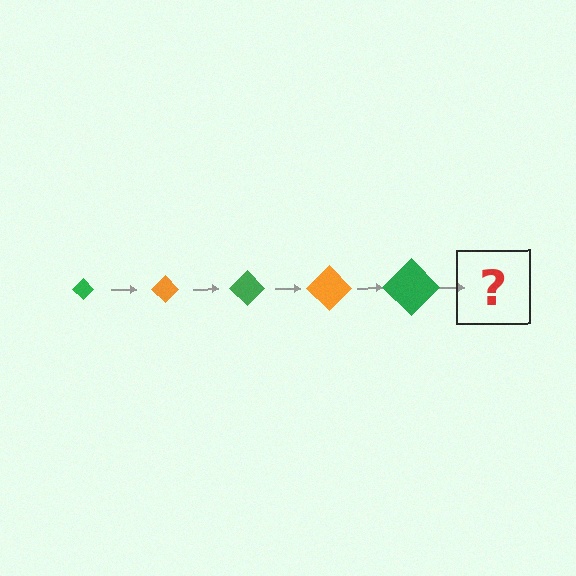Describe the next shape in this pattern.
It should be an orange diamond, larger than the previous one.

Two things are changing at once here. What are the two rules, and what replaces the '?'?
The two rules are that the diamond grows larger each step and the color cycles through green and orange. The '?' should be an orange diamond, larger than the previous one.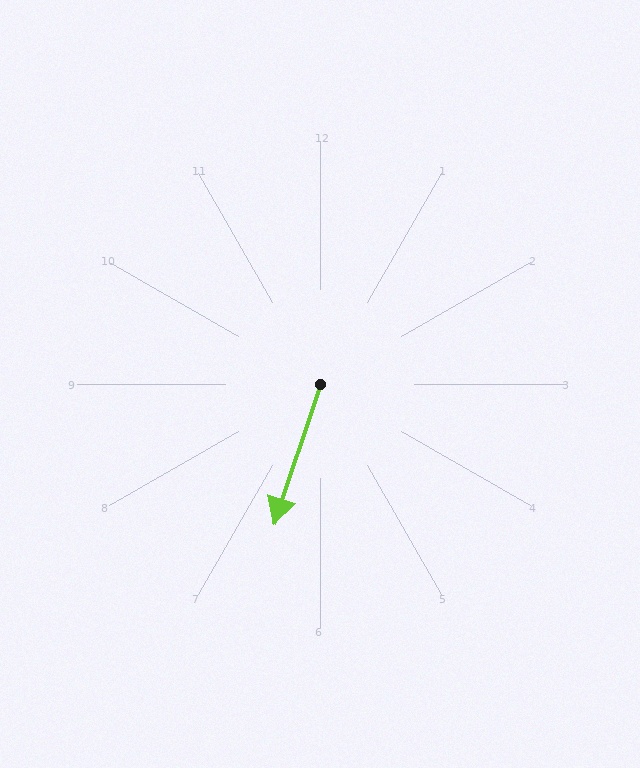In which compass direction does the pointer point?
South.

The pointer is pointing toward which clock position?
Roughly 7 o'clock.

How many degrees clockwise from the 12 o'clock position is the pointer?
Approximately 198 degrees.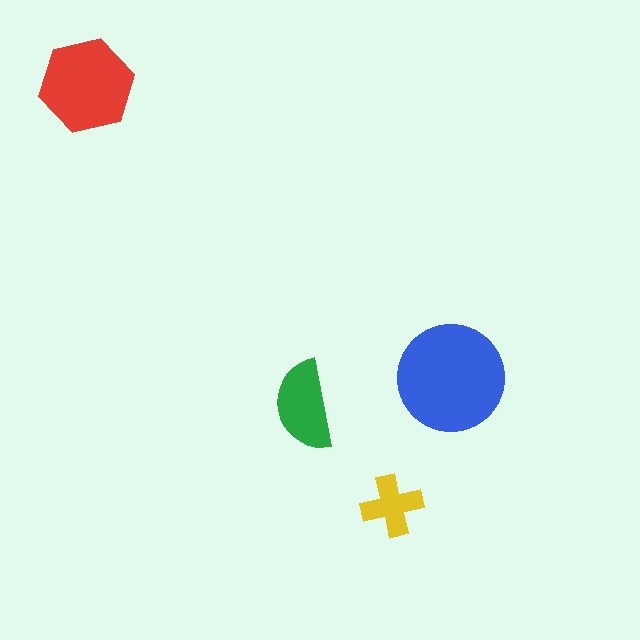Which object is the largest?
The blue circle.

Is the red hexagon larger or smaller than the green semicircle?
Larger.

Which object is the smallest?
The yellow cross.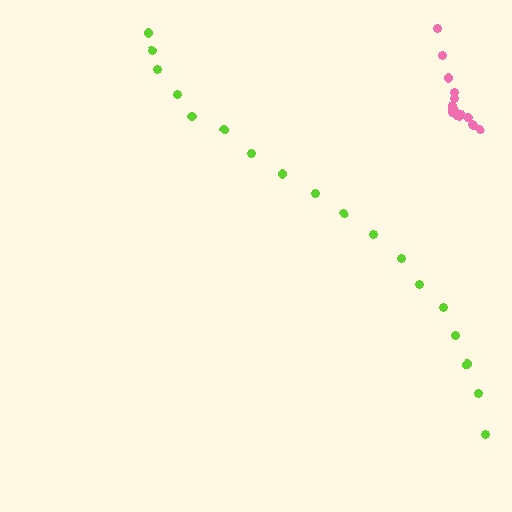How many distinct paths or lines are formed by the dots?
There are 2 distinct paths.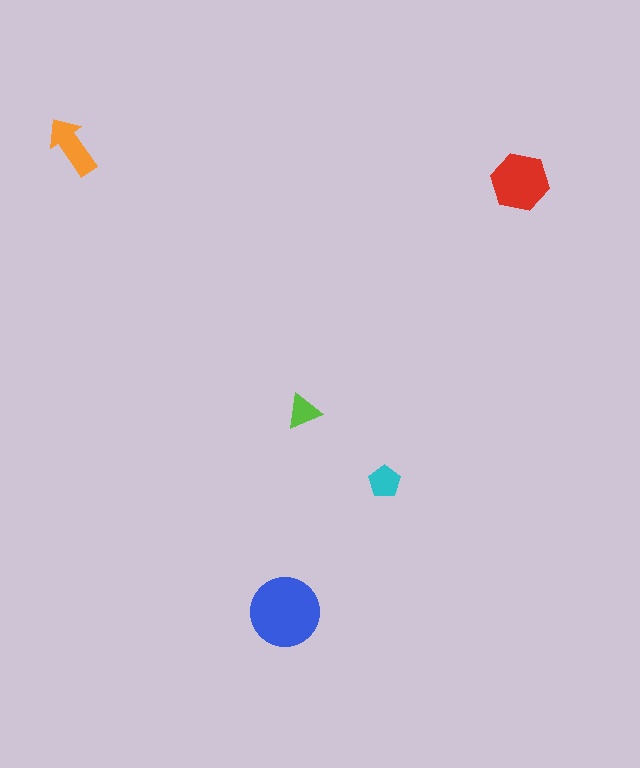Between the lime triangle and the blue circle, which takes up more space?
The blue circle.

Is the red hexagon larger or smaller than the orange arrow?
Larger.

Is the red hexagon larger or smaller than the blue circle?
Smaller.